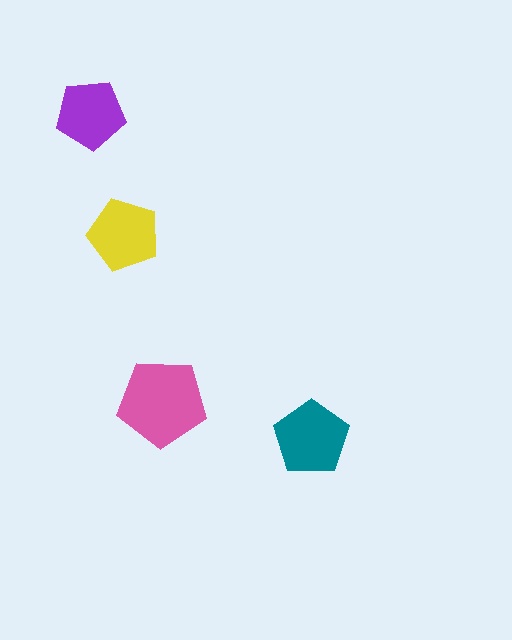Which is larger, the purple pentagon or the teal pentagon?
The teal one.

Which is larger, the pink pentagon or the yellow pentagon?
The pink one.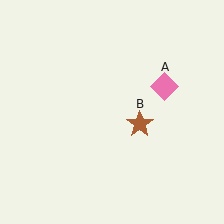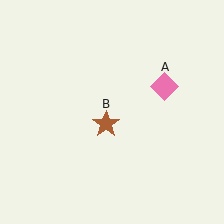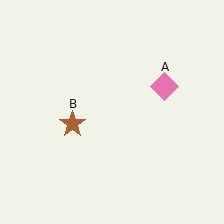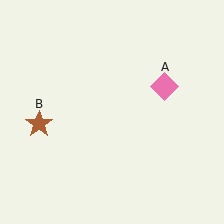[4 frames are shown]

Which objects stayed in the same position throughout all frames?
Pink diamond (object A) remained stationary.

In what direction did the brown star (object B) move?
The brown star (object B) moved left.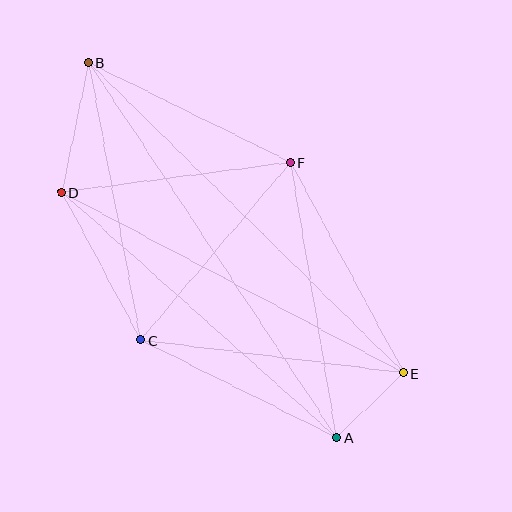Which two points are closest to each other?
Points A and E are closest to each other.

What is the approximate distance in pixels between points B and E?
The distance between B and E is approximately 442 pixels.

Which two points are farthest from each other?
Points A and B are farthest from each other.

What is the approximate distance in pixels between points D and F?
The distance between D and F is approximately 230 pixels.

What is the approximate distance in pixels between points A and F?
The distance between A and F is approximately 279 pixels.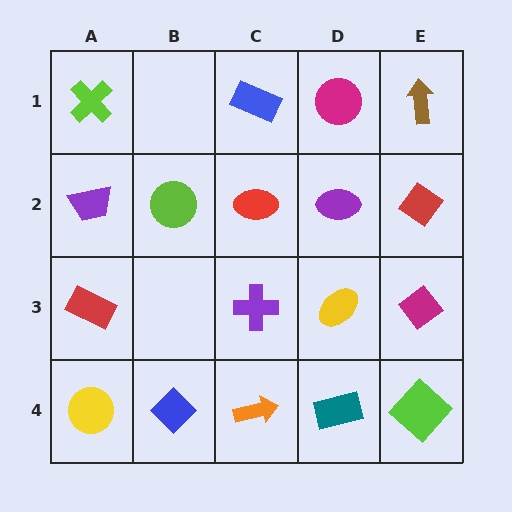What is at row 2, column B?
A lime circle.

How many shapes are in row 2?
5 shapes.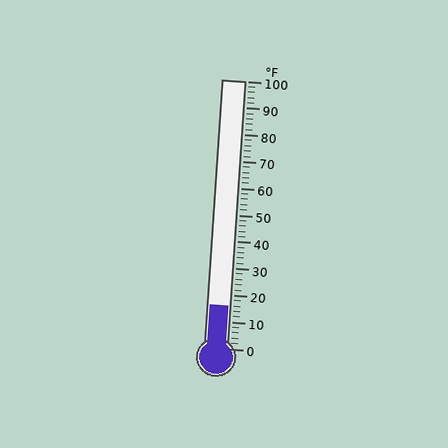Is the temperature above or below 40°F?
The temperature is below 40°F.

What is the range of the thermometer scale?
The thermometer scale ranges from 0°F to 100°F.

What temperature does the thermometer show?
The thermometer shows approximately 16°F.